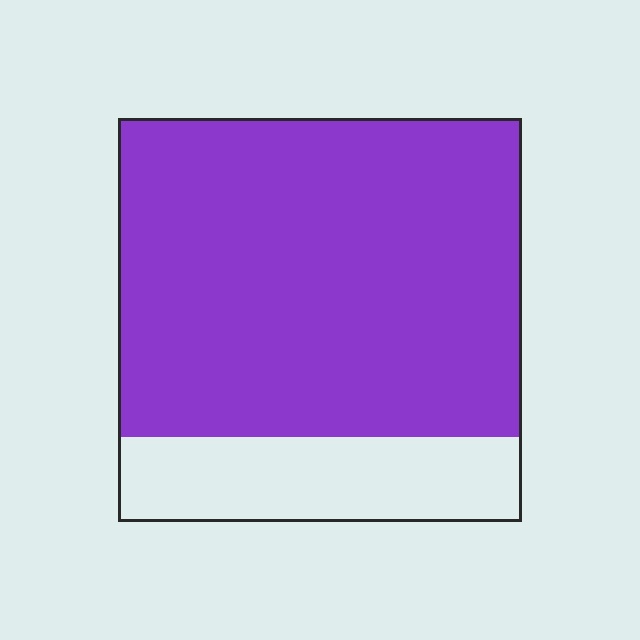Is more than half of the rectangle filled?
Yes.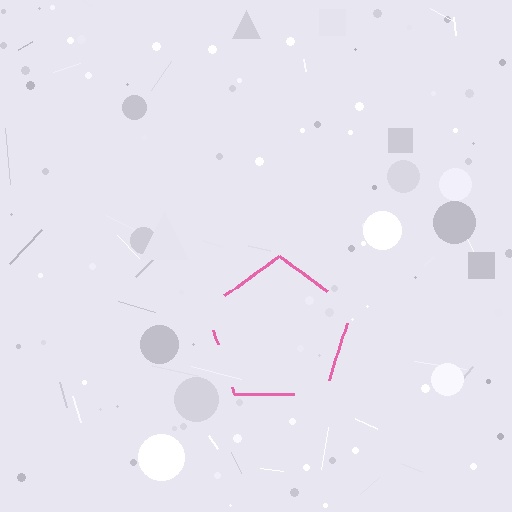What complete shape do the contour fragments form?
The contour fragments form a pentagon.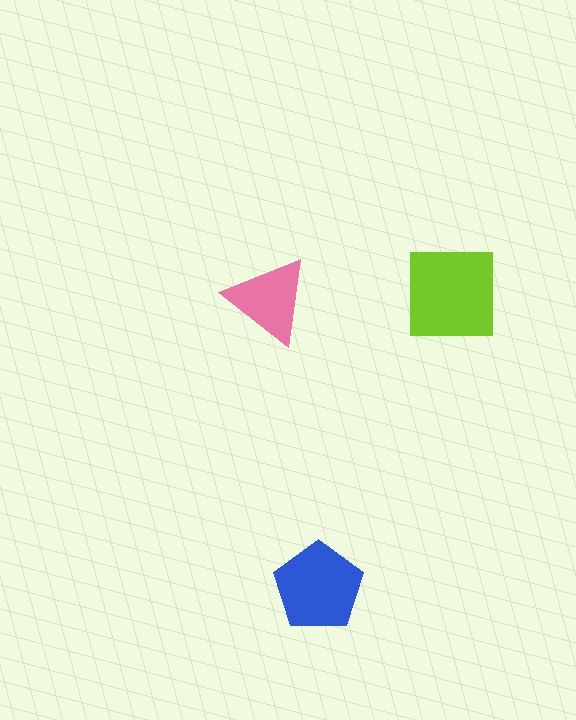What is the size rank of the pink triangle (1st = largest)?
3rd.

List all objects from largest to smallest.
The lime square, the blue pentagon, the pink triangle.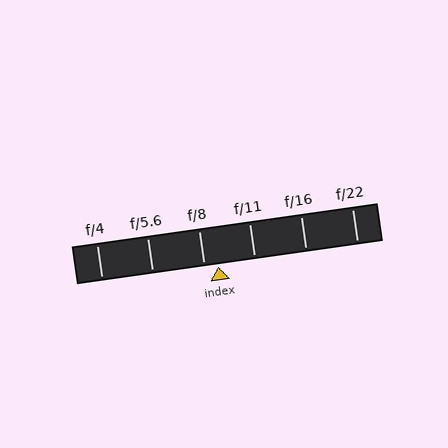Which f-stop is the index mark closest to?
The index mark is closest to f/8.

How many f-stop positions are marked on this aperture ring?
There are 6 f-stop positions marked.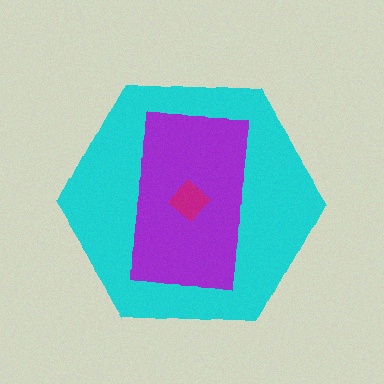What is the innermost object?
The magenta diamond.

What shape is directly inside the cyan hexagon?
The purple rectangle.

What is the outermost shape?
The cyan hexagon.